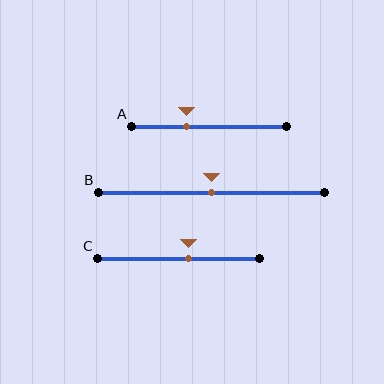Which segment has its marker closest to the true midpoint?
Segment B has its marker closest to the true midpoint.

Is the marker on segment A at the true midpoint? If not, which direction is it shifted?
No, the marker on segment A is shifted to the left by about 15% of the segment length.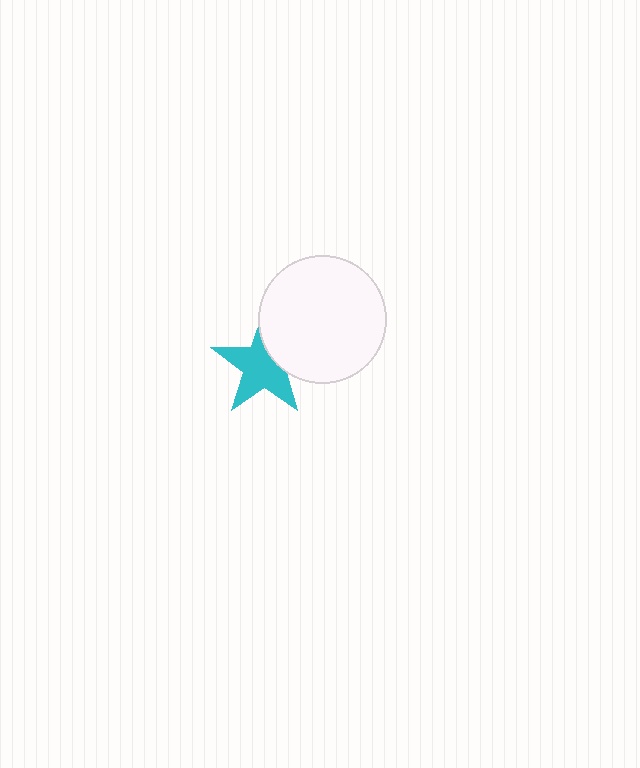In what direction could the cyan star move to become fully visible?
The cyan star could move toward the lower-left. That would shift it out from behind the white circle entirely.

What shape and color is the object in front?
The object in front is a white circle.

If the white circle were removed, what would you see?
You would see the complete cyan star.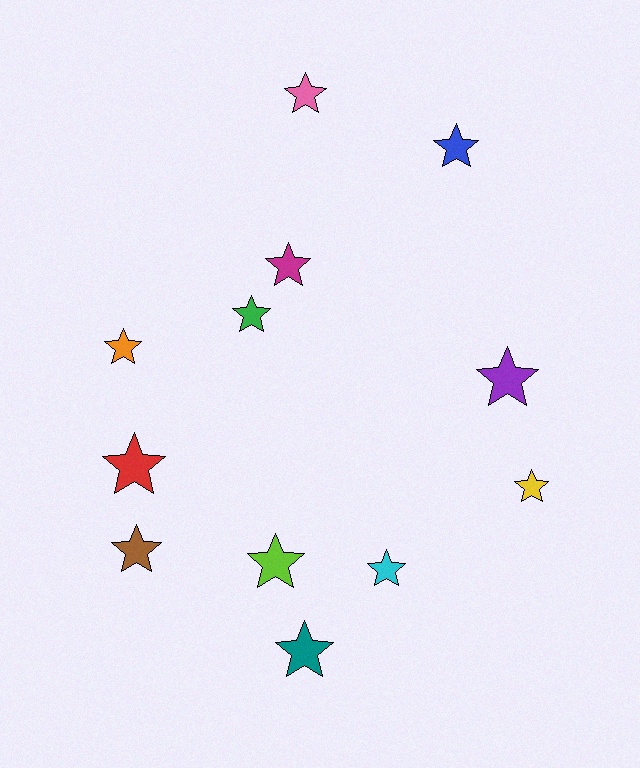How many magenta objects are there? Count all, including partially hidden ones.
There is 1 magenta object.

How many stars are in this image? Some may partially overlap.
There are 12 stars.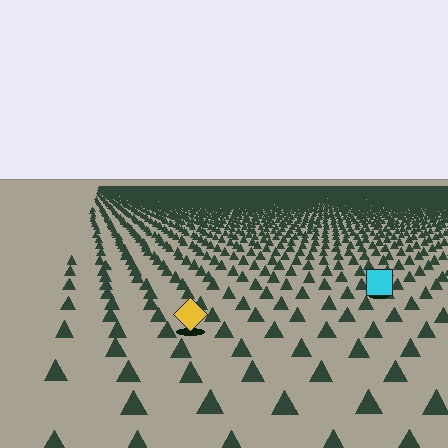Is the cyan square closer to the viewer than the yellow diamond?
No. The yellow diamond is closer — you can tell from the texture gradient: the ground texture is coarser near it.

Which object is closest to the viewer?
The yellow diamond is closest. The texture marks near it are larger and more spread out.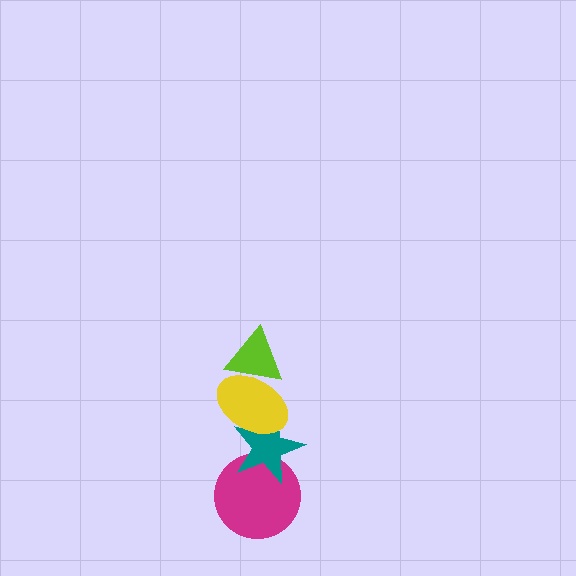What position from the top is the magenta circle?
The magenta circle is 4th from the top.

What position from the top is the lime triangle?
The lime triangle is 1st from the top.